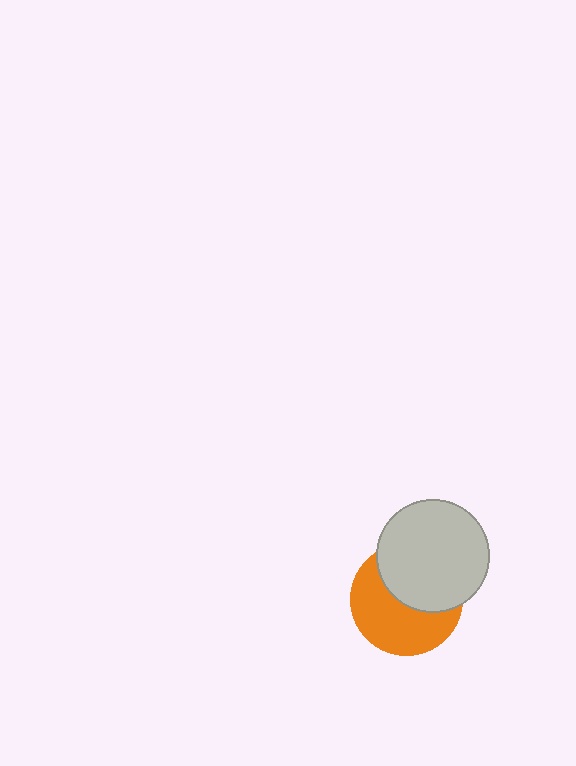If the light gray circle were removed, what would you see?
You would see the complete orange circle.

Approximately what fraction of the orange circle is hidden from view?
Roughly 45% of the orange circle is hidden behind the light gray circle.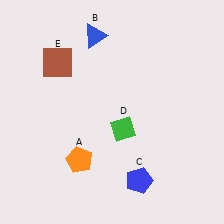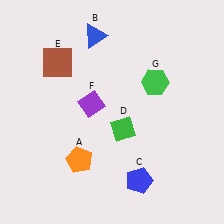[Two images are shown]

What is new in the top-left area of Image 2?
A purple diamond (F) was added in the top-left area of Image 2.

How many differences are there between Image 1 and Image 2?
There are 2 differences between the two images.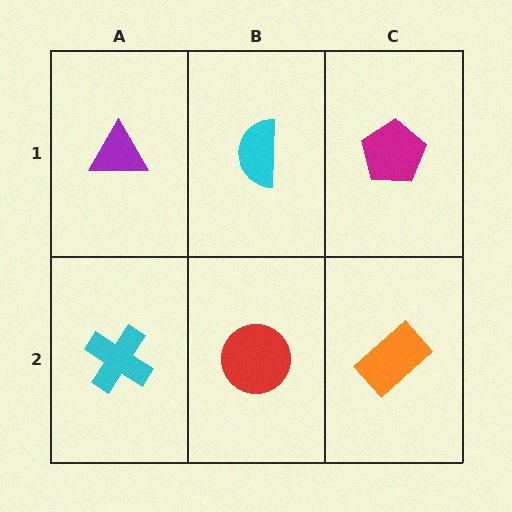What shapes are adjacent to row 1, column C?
An orange rectangle (row 2, column C), a cyan semicircle (row 1, column B).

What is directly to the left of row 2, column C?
A red circle.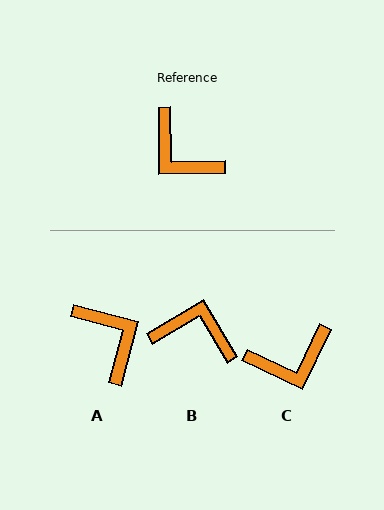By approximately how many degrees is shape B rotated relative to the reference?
Approximately 150 degrees clockwise.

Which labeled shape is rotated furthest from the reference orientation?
A, about 164 degrees away.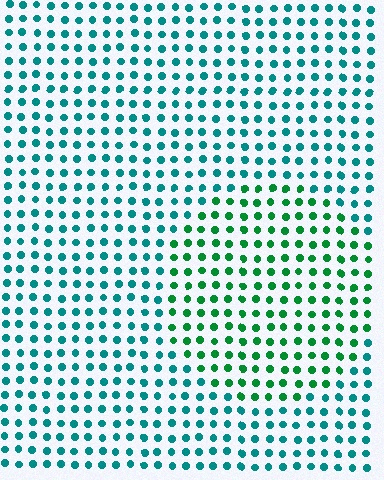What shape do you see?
I see a circle.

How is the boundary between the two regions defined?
The boundary is defined purely by a slight shift in hue (about 37 degrees). Spacing, size, and orientation are identical on both sides.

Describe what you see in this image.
The image is filled with small teal elements in a uniform arrangement. A circle-shaped region is visible where the elements are tinted to a slightly different hue, forming a subtle color boundary.